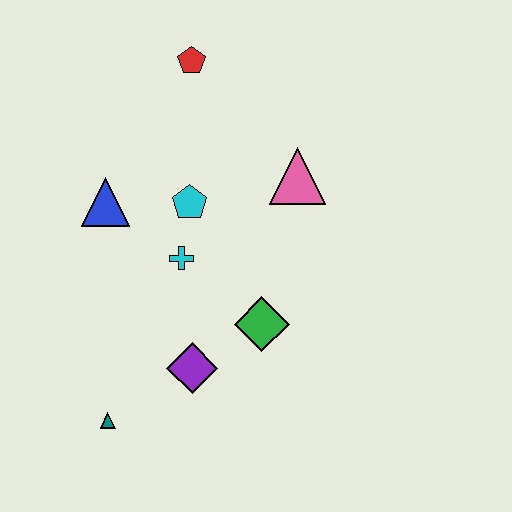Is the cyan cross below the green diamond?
No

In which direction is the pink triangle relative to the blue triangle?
The pink triangle is to the right of the blue triangle.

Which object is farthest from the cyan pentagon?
The teal triangle is farthest from the cyan pentagon.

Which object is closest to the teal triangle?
The purple diamond is closest to the teal triangle.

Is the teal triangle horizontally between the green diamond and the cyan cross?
No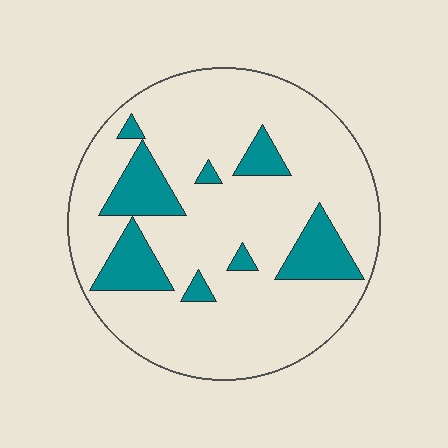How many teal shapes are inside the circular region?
8.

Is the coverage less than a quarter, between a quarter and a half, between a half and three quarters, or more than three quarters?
Less than a quarter.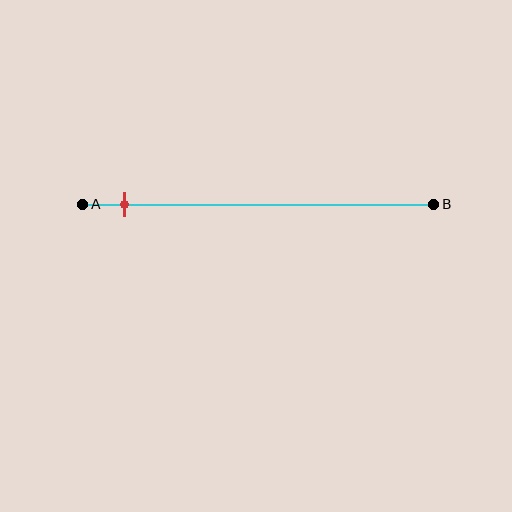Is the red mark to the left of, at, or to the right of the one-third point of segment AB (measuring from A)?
The red mark is to the left of the one-third point of segment AB.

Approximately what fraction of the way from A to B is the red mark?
The red mark is approximately 10% of the way from A to B.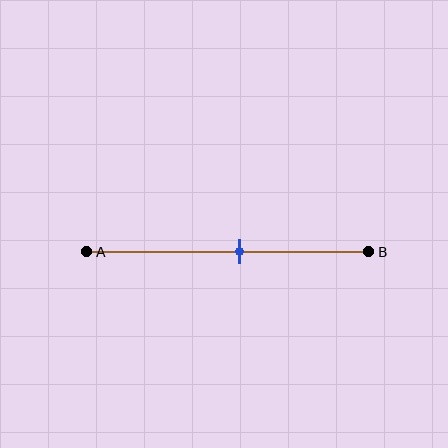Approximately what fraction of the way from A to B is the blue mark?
The blue mark is approximately 55% of the way from A to B.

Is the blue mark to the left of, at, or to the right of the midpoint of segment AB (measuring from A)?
The blue mark is to the right of the midpoint of segment AB.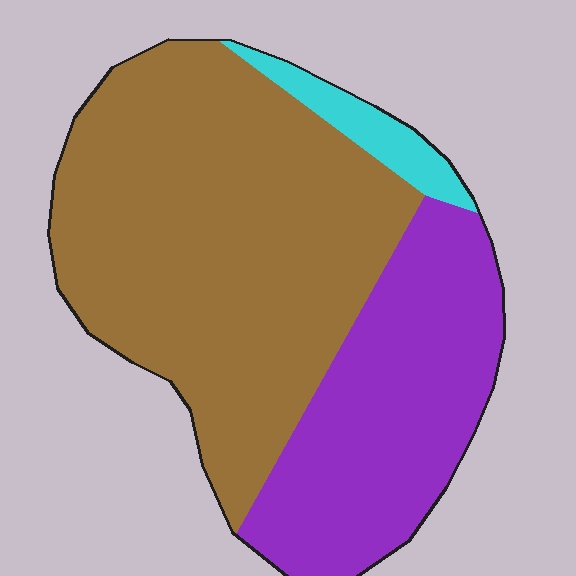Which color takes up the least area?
Cyan, at roughly 5%.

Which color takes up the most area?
Brown, at roughly 60%.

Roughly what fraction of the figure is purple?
Purple takes up about one third (1/3) of the figure.